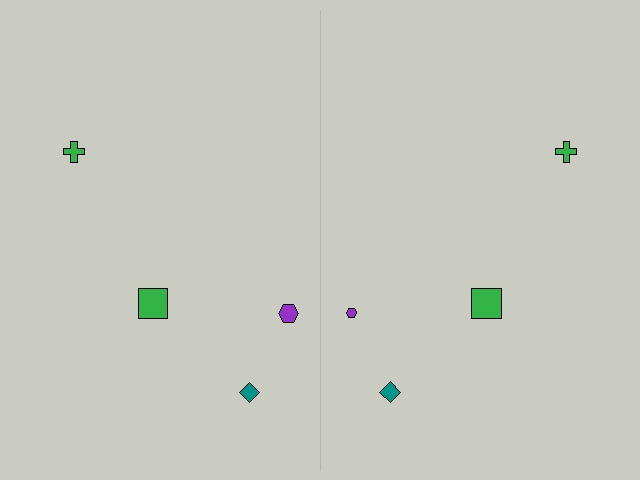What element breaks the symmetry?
The purple hexagon on the right side has a different size than its mirror counterpart.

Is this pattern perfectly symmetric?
No, the pattern is not perfectly symmetric. The purple hexagon on the right side has a different size than its mirror counterpart.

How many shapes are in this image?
There are 8 shapes in this image.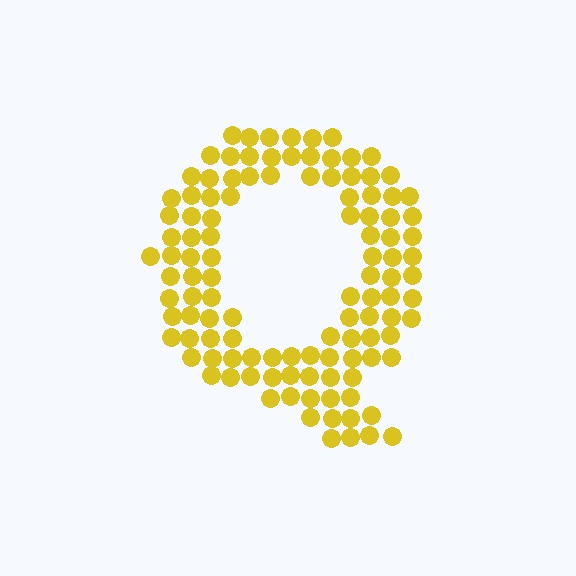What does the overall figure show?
The overall figure shows the letter Q.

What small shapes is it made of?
It is made of small circles.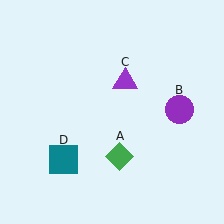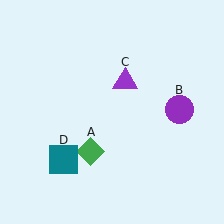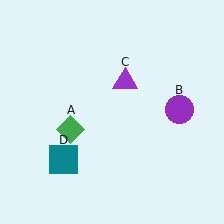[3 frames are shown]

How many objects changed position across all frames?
1 object changed position: green diamond (object A).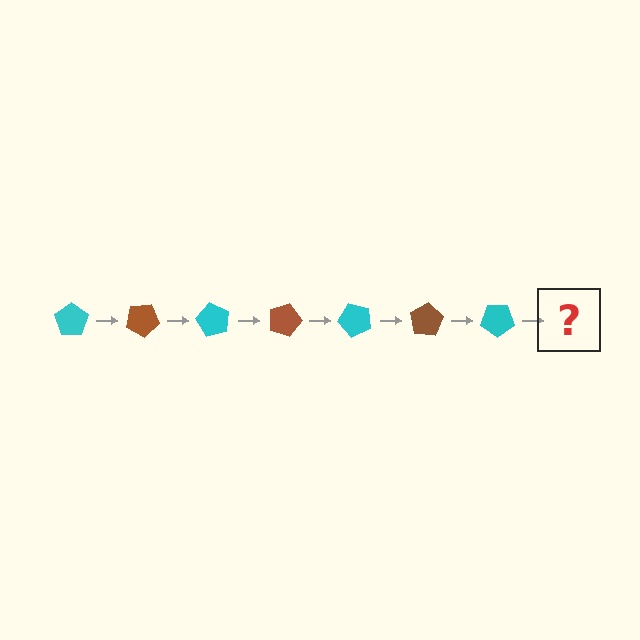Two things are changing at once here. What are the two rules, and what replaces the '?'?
The two rules are that it rotates 30 degrees each step and the color cycles through cyan and brown. The '?' should be a brown pentagon, rotated 210 degrees from the start.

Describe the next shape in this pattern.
It should be a brown pentagon, rotated 210 degrees from the start.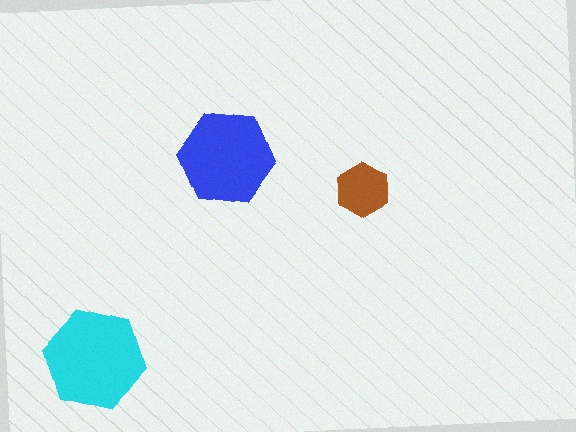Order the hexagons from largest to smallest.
the cyan one, the blue one, the brown one.